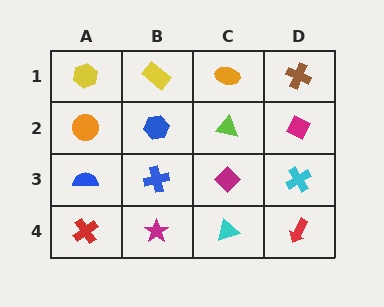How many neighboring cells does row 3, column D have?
3.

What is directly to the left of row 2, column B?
An orange circle.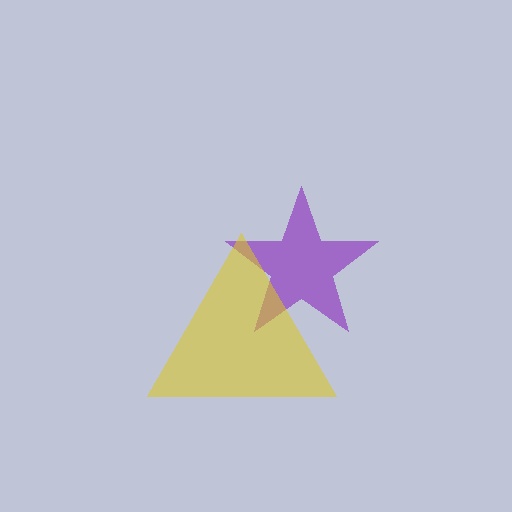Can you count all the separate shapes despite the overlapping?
Yes, there are 2 separate shapes.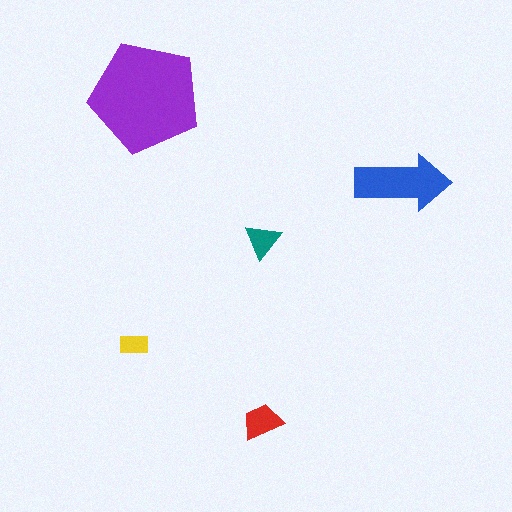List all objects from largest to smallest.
The purple pentagon, the blue arrow, the red trapezoid, the teal triangle, the yellow rectangle.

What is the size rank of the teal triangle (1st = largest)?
4th.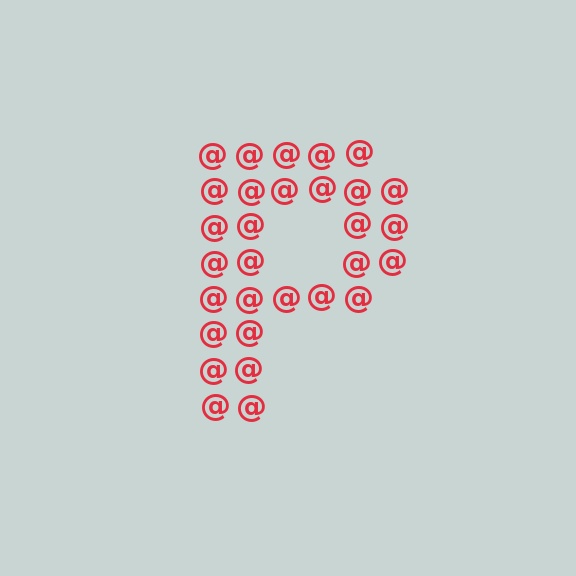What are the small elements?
The small elements are at signs.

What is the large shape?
The large shape is the letter P.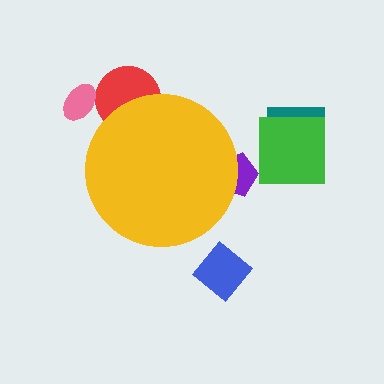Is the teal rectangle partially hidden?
No, the teal rectangle is fully visible.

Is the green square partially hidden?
No, the green square is fully visible.